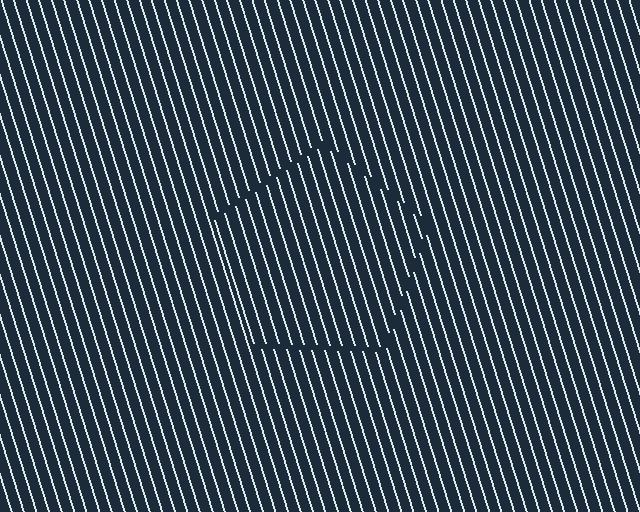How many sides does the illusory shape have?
5 sides — the line-ends trace a pentagon.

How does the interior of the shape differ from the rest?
The interior of the shape contains the same grating, shifted by half a period — the contour is defined by the phase discontinuity where line-ends from the inner and outer gratings abut.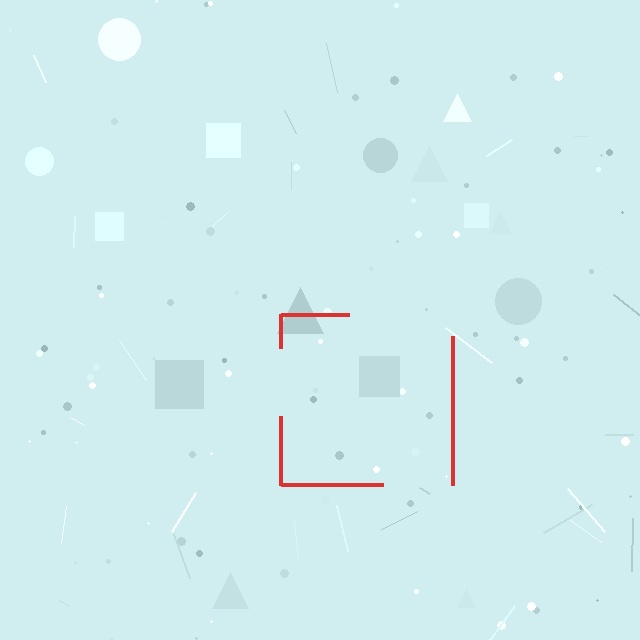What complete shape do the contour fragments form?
The contour fragments form a square.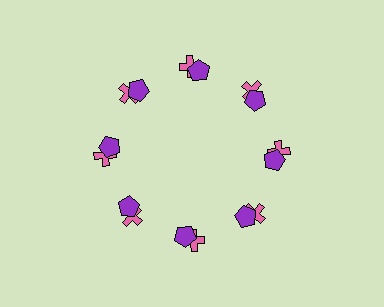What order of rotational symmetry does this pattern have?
This pattern has 8-fold rotational symmetry.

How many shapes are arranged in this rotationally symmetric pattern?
There are 16 shapes, arranged in 8 groups of 2.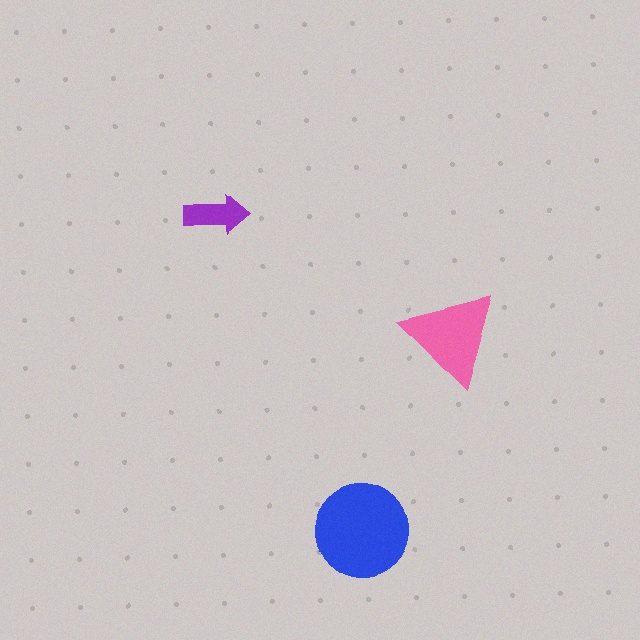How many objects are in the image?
There are 3 objects in the image.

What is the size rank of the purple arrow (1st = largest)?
3rd.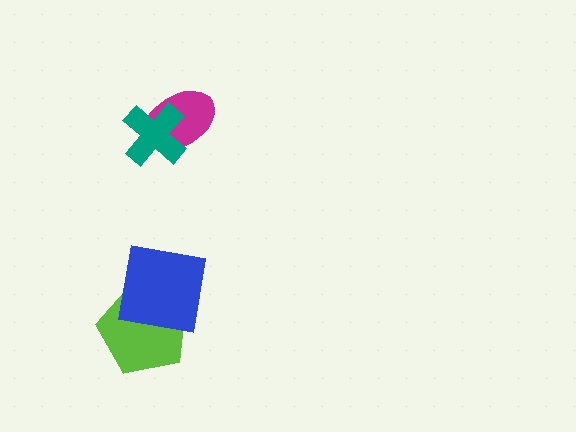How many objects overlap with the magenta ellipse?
1 object overlaps with the magenta ellipse.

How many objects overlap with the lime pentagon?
1 object overlaps with the lime pentagon.